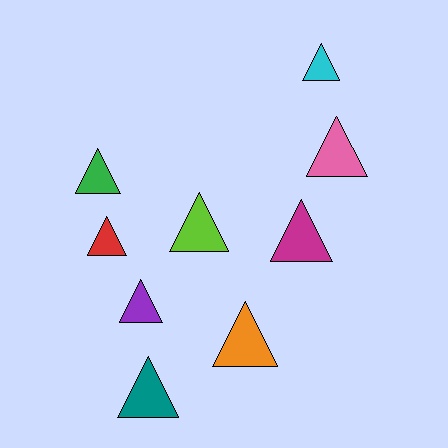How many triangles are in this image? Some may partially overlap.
There are 9 triangles.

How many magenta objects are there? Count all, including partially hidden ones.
There is 1 magenta object.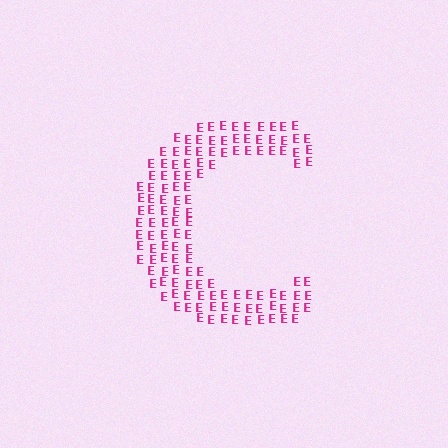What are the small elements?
The small elements are letter E's.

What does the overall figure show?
The overall figure shows the letter C.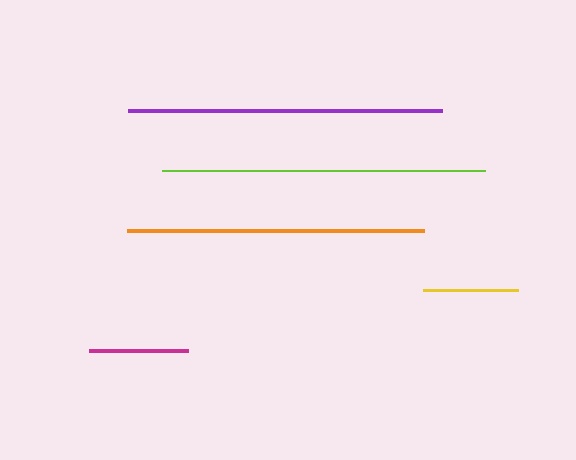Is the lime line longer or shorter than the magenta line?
The lime line is longer than the magenta line.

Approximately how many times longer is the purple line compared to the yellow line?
The purple line is approximately 3.3 times the length of the yellow line.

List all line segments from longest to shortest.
From longest to shortest: lime, purple, orange, magenta, yellow.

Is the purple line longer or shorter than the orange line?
The purple line is longer than the orange line.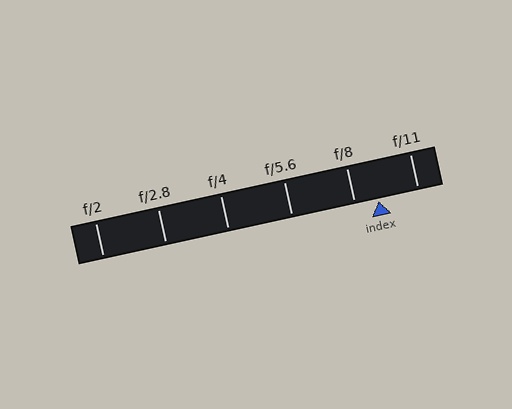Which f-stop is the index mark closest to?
The index mark is closest to f/8.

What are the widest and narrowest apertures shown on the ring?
The widest aperture shown is f/2 and the narrowest is f/11.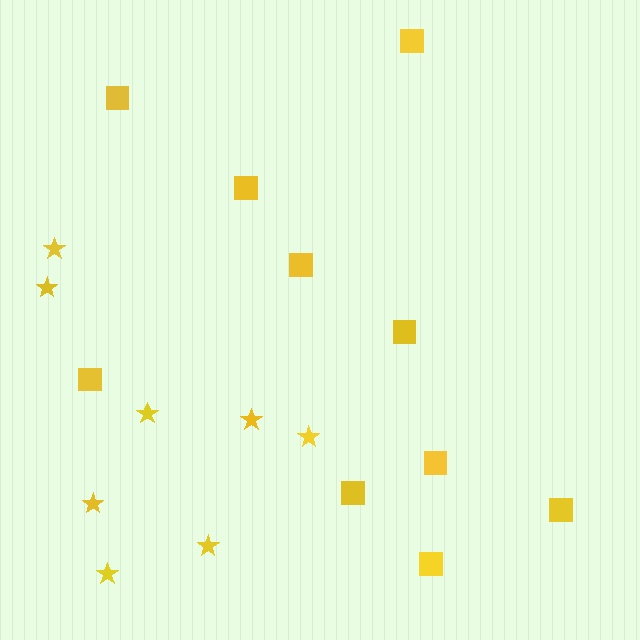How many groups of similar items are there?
There are 2 groups: one group of stars (8) and one group of squares (10).